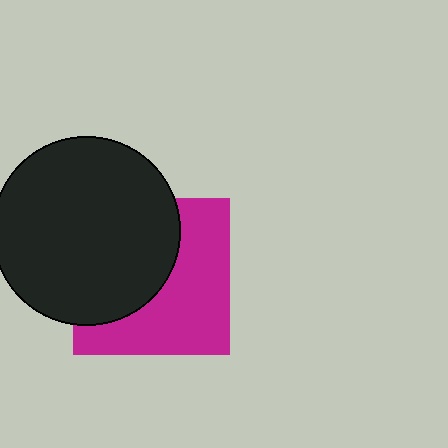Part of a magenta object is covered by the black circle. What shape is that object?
It is a square.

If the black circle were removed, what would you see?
You would see the complete magenta square.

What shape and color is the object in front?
The object in front is a black circle.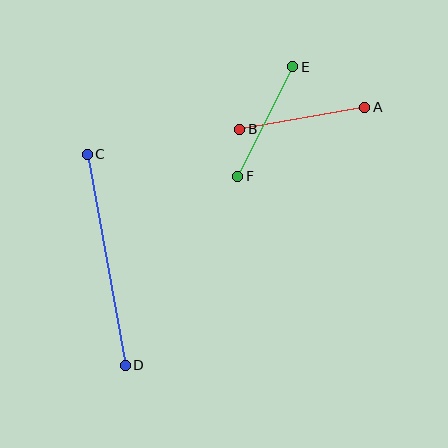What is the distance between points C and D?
The distance is approximately 215 pixels.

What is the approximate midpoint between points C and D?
The midpoint is at approximately (106, 260) pixels.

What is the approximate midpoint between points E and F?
The midpoint is at approximately (265, 122) pixels.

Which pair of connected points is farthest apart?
Points C and D are farthest apart.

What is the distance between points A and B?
The distance is approximately 127 pixels.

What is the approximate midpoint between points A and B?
The midpoint is at approximately (302, 118) pixels.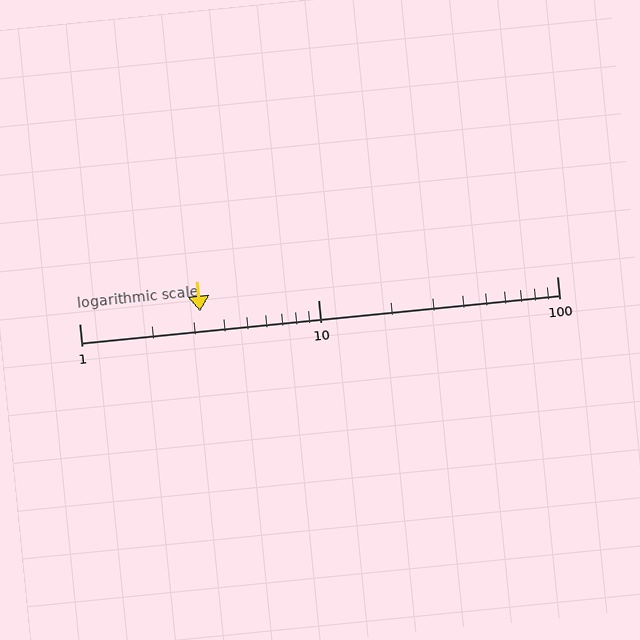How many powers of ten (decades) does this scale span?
The scale spans 2 decades, from 1 to 100.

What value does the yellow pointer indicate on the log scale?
The pointer indicates approximately 3.2.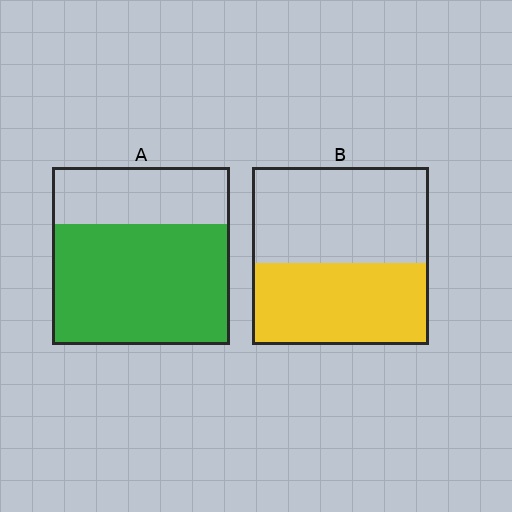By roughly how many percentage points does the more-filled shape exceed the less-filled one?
By roughly 20 percentage points (A over B).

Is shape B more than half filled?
Roughly half.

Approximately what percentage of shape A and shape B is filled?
A is approximately 70% and B is approximately 45%.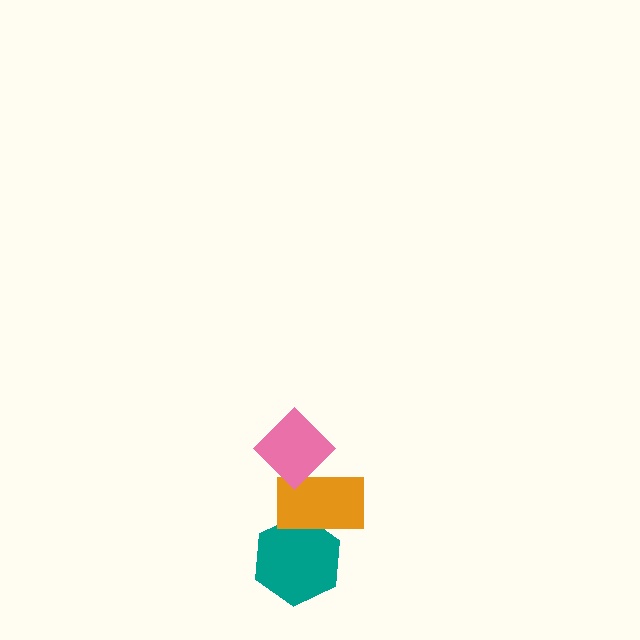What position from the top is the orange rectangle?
The orange rectangle is 2nd from the top.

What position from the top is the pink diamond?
The pink diamond is 1st from the top.